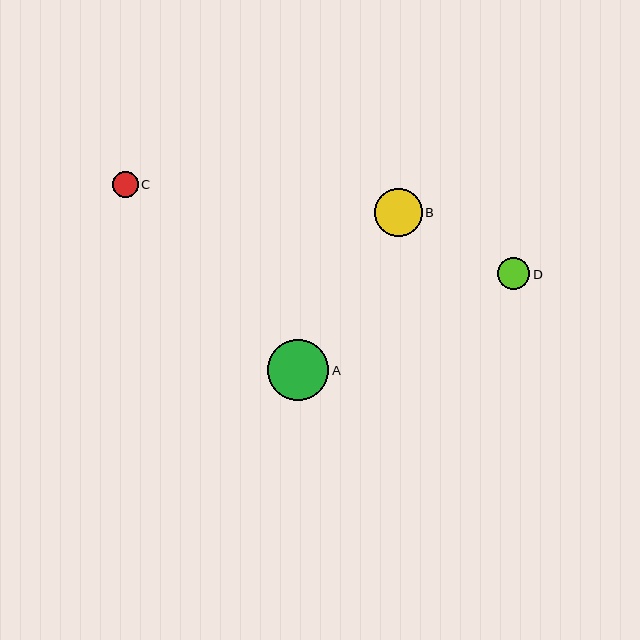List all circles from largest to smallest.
From largest to smallest: A, B, D, C.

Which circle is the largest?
Circle A is the largest with a size of approximately 61 pixels.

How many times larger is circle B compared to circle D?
Circle B is approximately 1.5 times the size of circle D.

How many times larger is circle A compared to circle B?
Circle A is approximately 1.3 times the size of circle B.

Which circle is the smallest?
Circle C is the smallest with a size of approximately 26 pixels.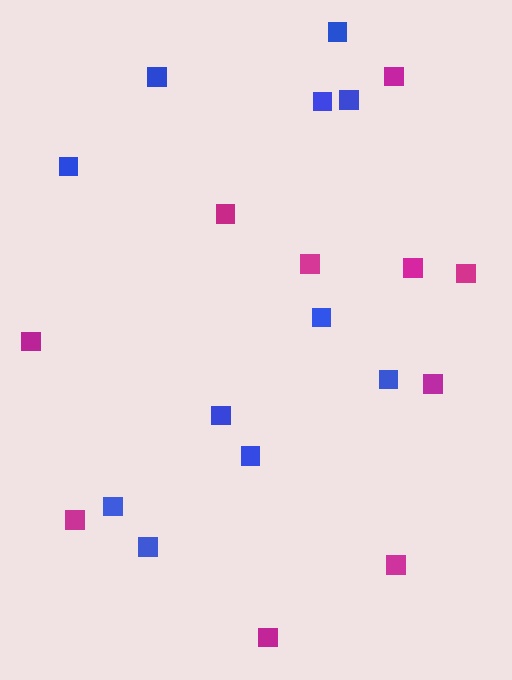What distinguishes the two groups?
There are 2 groups: one group of magenta squares (10) and one group of blue squares (11).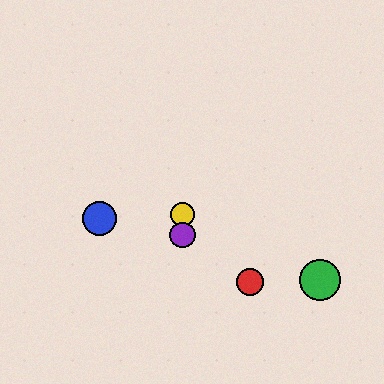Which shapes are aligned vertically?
The yellow circle, the purple circle are aligned vertically.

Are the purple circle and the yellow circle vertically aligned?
Yes, both are at x≈182.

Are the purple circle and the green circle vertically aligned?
No, the purple circle is at x≈182 and the green circle is at x≈320.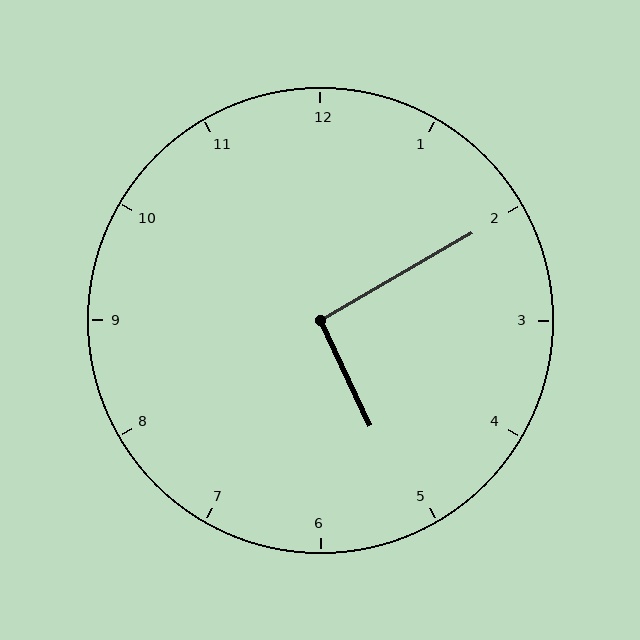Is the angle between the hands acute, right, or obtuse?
It is right.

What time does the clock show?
5:10.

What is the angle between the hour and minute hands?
Approximately 95 degrees.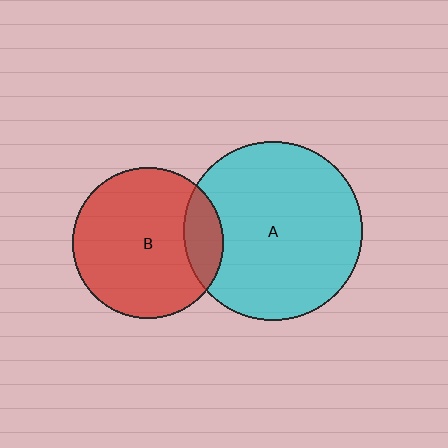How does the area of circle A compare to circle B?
Approximately 1.4 times.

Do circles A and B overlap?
Yes.